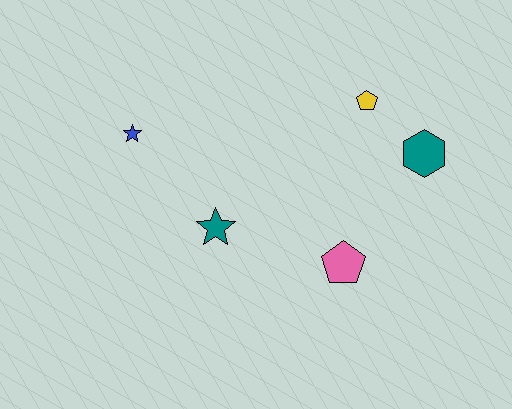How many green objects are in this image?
There are no green objects.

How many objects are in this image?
There are 5 objects.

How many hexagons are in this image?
There is 1 hexagon.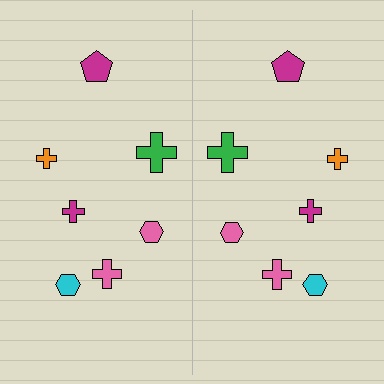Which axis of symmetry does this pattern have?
The pattern has a vertical axis of symmetry running through the center of the image.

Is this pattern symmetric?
Yes, this pattern has bilateral (reflection) symmetry.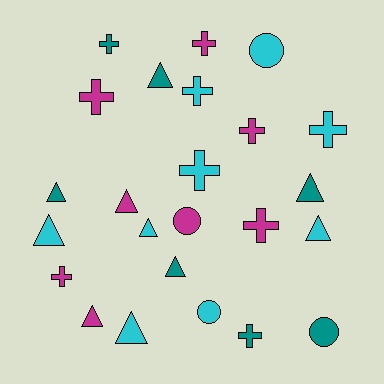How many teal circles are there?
There is 1 teal circle.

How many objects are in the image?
There are 24 objects.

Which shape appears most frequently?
Triangle, with 10 objects.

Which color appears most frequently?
Cyan, with 9 objects.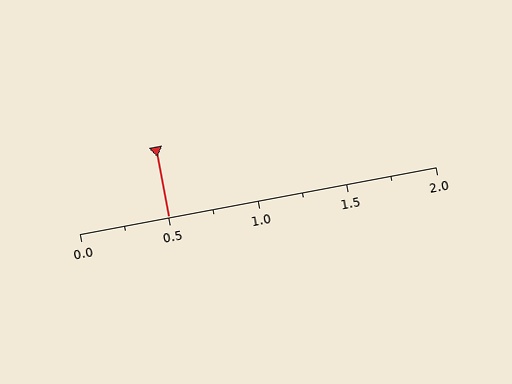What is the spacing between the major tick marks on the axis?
The major ticks are spaced 0.5 apart.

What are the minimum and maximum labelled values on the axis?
The axis runs from 0.0 to 2.0.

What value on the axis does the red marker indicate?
The marker indicates approximately 0.5.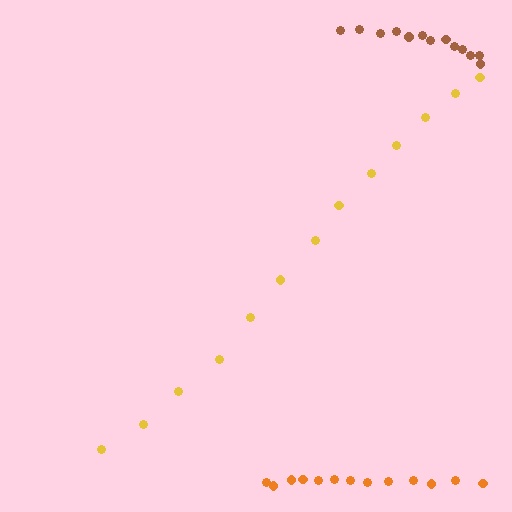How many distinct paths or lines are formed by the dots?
There are 3 distinct paths.